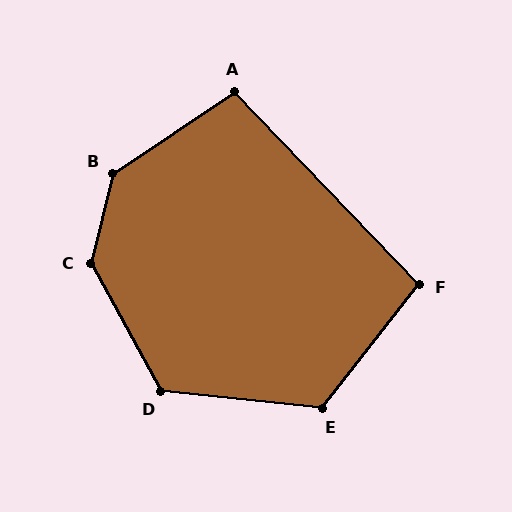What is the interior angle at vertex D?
Approximately 124 degrees (obtuse).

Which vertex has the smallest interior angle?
F, at approximately 98 degrees.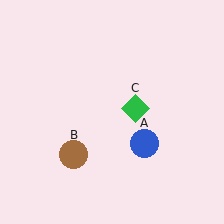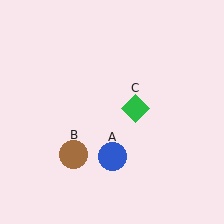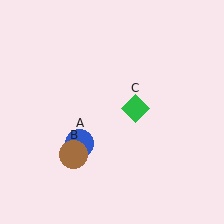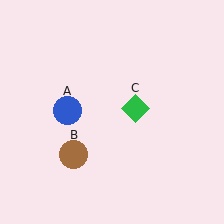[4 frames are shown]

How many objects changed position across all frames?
1 object changed position: blue circle (object A).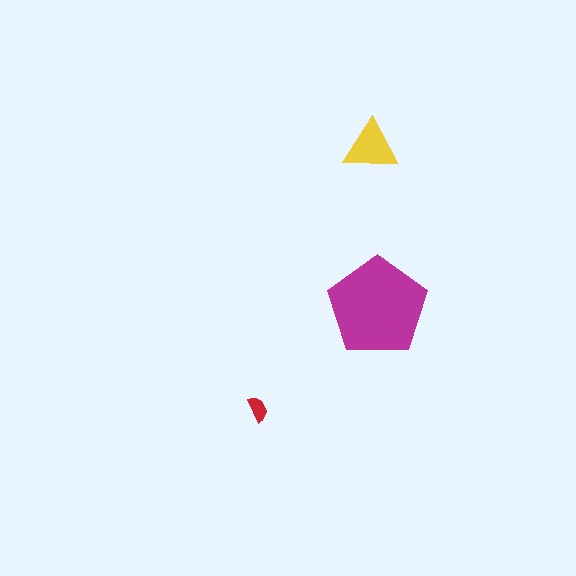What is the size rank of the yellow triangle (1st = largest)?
2nd.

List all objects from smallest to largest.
The red semicircle, the yellow triangle, the magenta pentagon.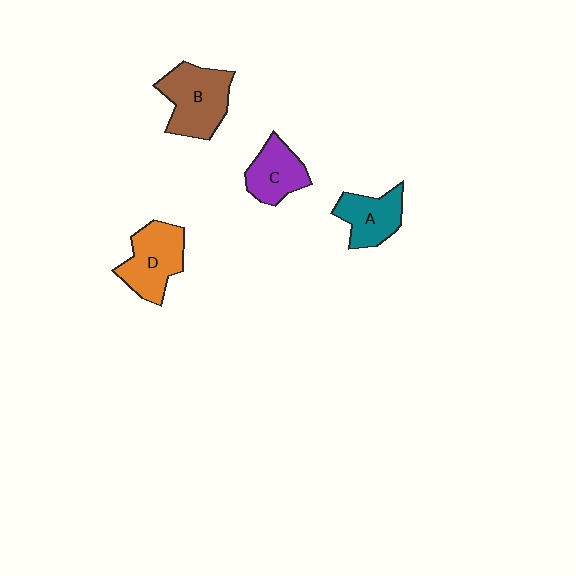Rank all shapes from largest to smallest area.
From largest to smallest: B (brown), D (orange), A (teal), C (purple).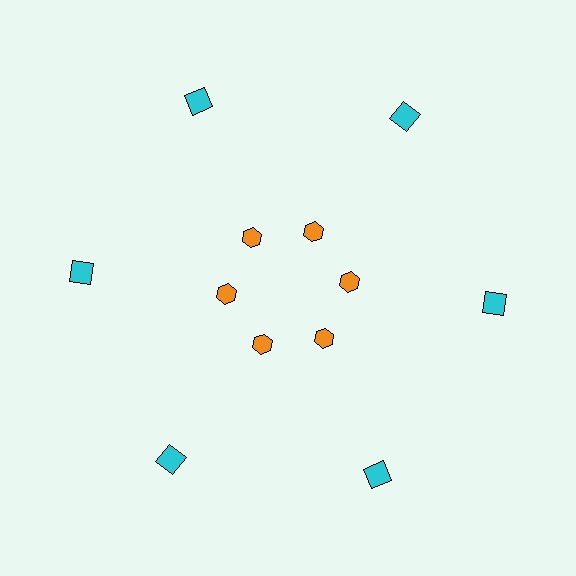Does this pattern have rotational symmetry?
Yes, this pattern has 6-fold rotational symmetry. It looks the same after rotating 60 degrees around the center.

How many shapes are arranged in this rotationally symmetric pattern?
There are 12 shapes, arranged in 6 groups of 2.